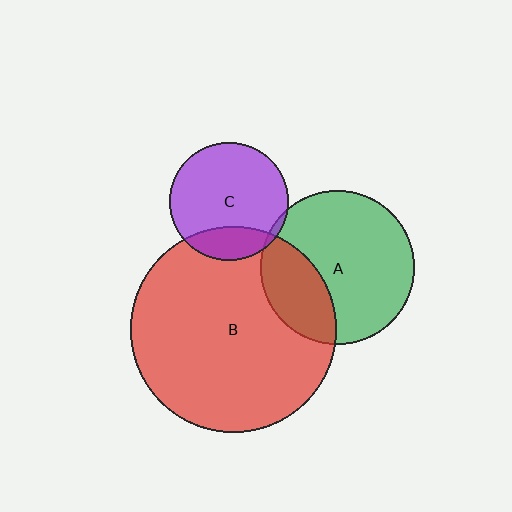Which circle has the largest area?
Circle B (red).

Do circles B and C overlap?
Yes.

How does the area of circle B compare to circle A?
Approximately 1.8 times.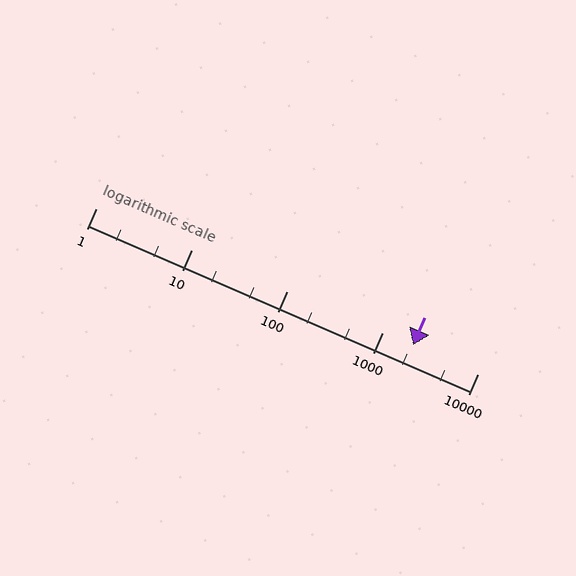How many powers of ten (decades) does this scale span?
The scale spans 4 decades, from 1 to 10000.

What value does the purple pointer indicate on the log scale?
The pointer indicates approximately 2100.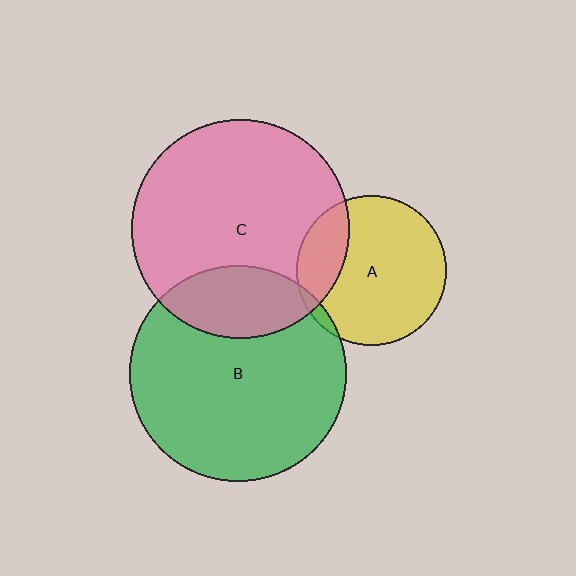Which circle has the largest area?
Circle C (pink).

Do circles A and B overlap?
Yes.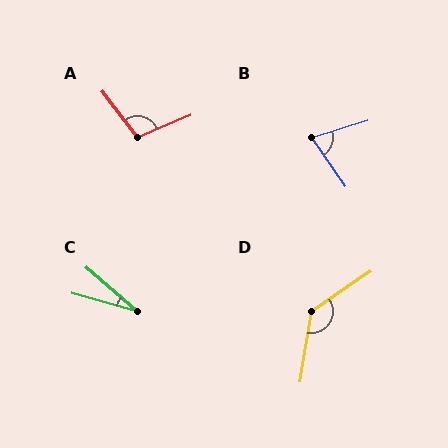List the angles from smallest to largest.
C (25°), B (72°), A (105°), D (134°).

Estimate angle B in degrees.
Approximately 72 degrees.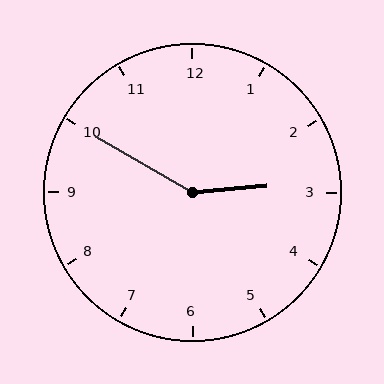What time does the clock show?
2:50.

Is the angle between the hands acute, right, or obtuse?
It is obtuse.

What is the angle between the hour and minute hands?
Approximately 145 degrees.